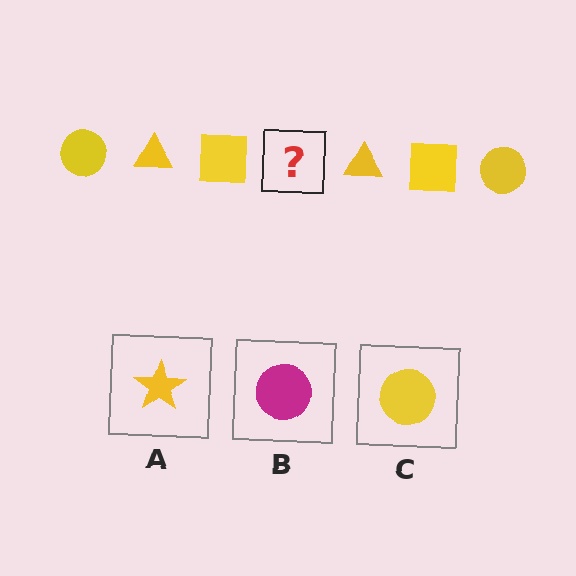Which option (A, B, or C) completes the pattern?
C.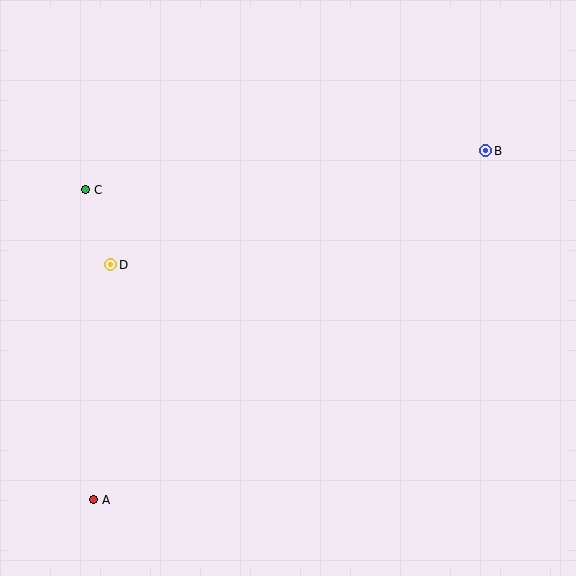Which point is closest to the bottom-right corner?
Point B is closest to the bottom-right corner.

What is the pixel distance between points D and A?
The distance between D and A is 236 pixels.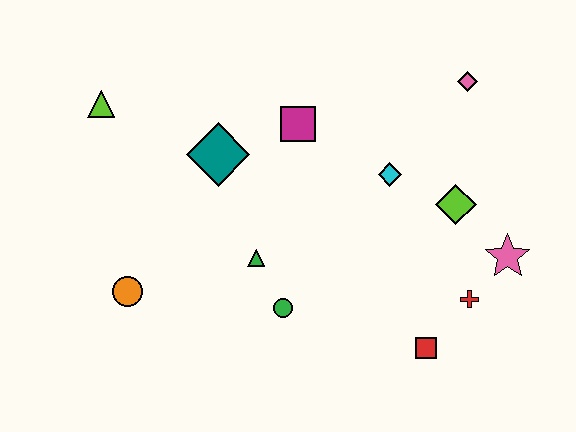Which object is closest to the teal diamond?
The magenta square is closest to the teal diamond.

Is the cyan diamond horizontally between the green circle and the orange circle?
No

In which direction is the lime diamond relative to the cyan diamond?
The lime diamond is to the right of the cyan diamond.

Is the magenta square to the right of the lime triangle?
Yes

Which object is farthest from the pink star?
The lime triangle is farthest from the pink star.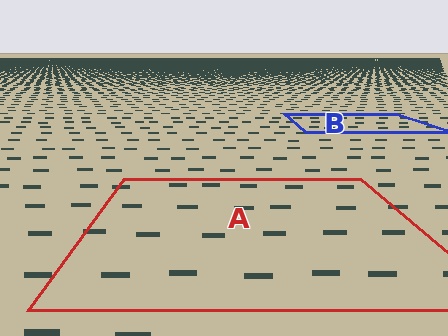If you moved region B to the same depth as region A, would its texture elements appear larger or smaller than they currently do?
They would appear larger. At a closer depth, the same texture elements are projected at a bigger on-screen size.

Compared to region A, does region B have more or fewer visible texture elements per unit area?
Region B has more texture elements per unit area — they are packed more densely because it is farther away.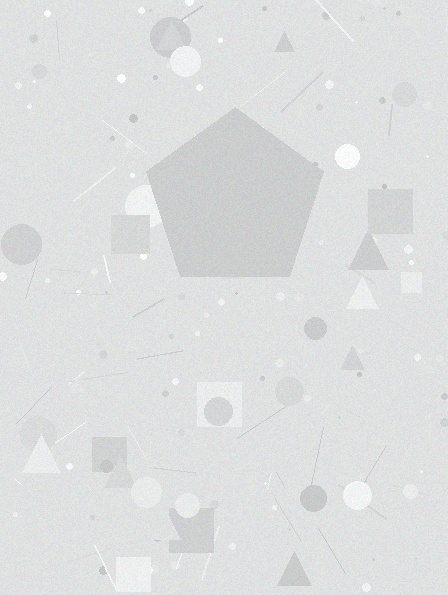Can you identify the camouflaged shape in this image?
The camouflaged shape is a pentagon.